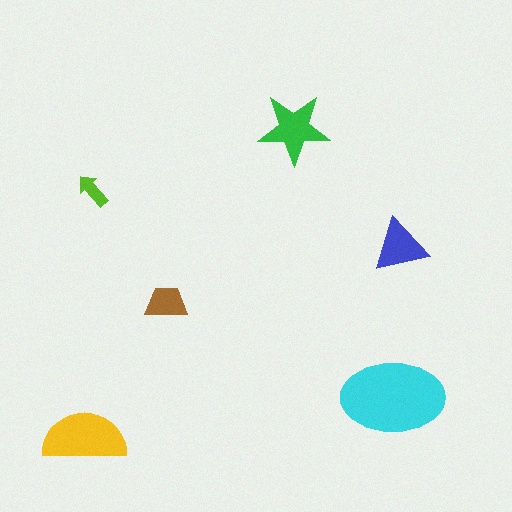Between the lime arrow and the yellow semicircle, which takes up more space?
The yellow semicircle.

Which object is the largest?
The cyan ellipse.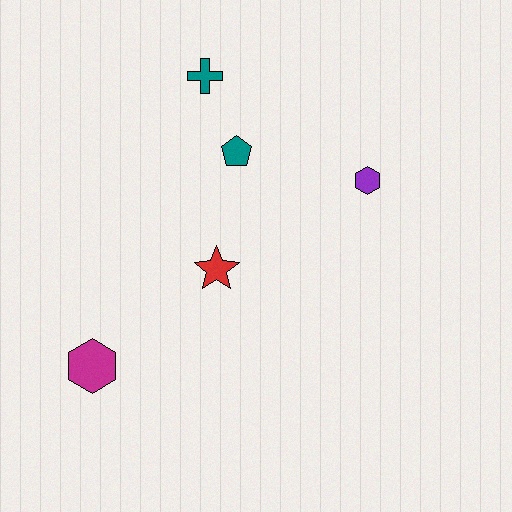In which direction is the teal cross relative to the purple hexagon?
The teal cross is to the left of the purple hexagon.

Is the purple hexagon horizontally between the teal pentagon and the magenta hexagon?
No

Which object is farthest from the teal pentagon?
The magenta hexagon is farthest from the teal pentagon.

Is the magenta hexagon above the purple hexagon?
No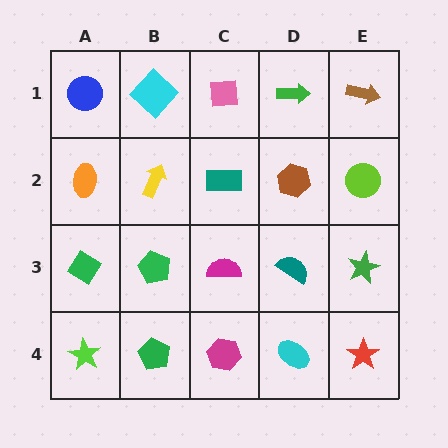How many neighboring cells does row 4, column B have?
3.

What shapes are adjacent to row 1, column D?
A brown hexagon (row 2, column D), a pink square (row 1, column C), a brown arrow (row 1, column E).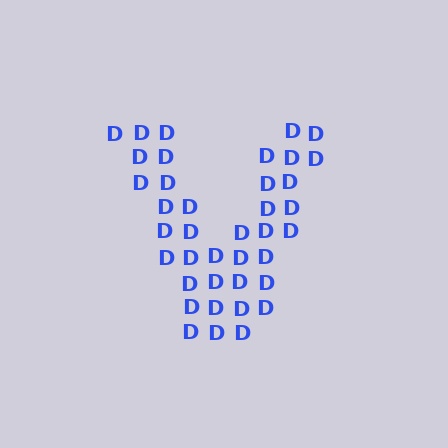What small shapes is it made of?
It is made of small letter D's.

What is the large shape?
The large shape is the letter V.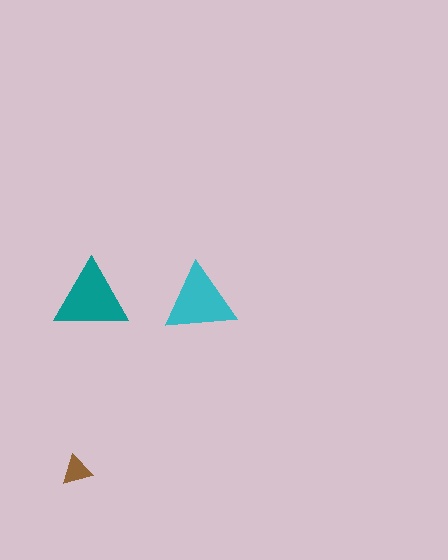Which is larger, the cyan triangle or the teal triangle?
The teal one.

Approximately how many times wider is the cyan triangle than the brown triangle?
About 2.5 times wider.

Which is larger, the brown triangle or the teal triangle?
The teal one.